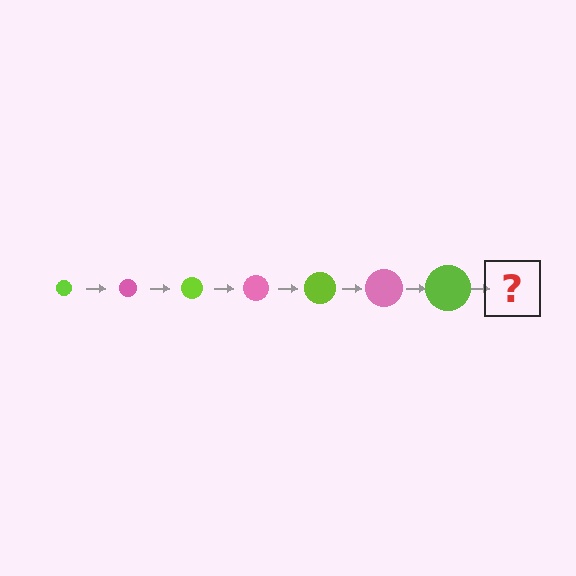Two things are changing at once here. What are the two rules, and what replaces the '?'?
The two rules are that the circle grows larger each step and the color cycles through lime and pink. The '?' should be a pink circle, larger than the previous one.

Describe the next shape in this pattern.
It should be a pink circle, larger than the previous one.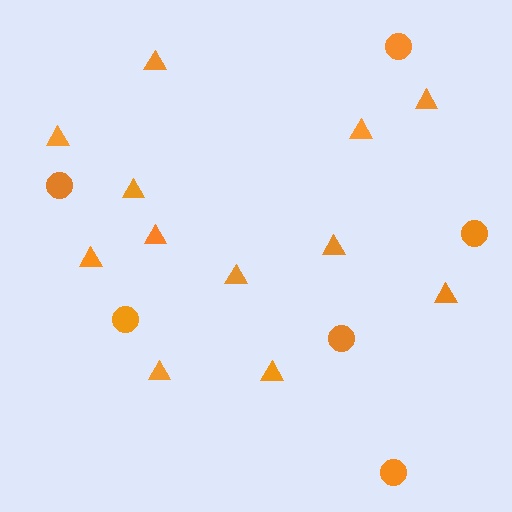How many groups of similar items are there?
There are 2 groups: one group of triangles (12) and one group of circles (6).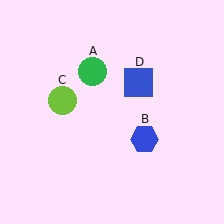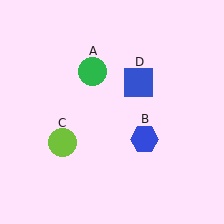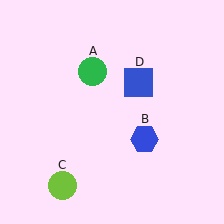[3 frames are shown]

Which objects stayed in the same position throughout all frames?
Green circle (object A) and blue hexagon (object B) and blue square (object D) remained stationary.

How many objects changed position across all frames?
1 object changed position: lime circle (object C).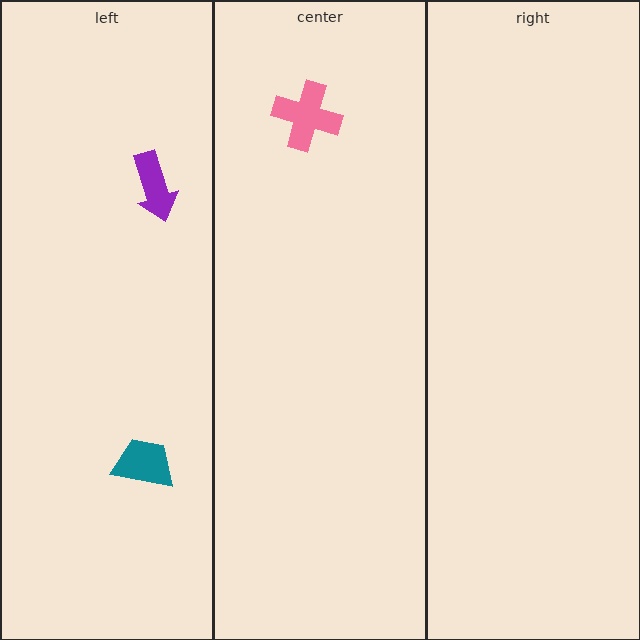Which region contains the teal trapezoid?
The left region.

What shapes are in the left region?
The teal trapezoid, the purple arrow.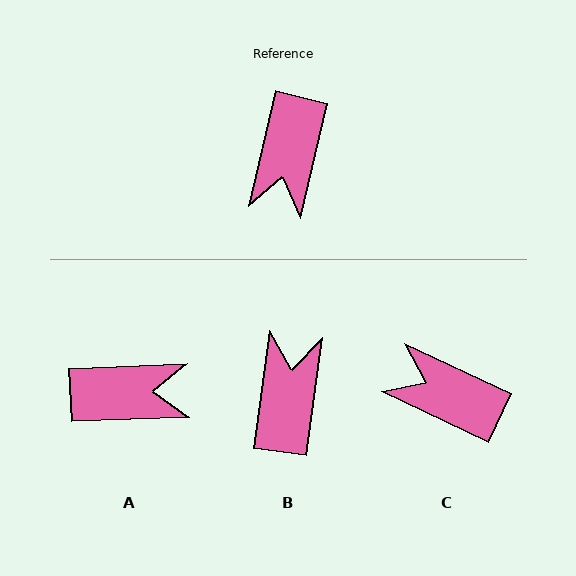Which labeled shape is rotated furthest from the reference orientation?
B, about 174 degrees away.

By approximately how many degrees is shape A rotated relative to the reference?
Approximately 106 degrees counter-clockwise.